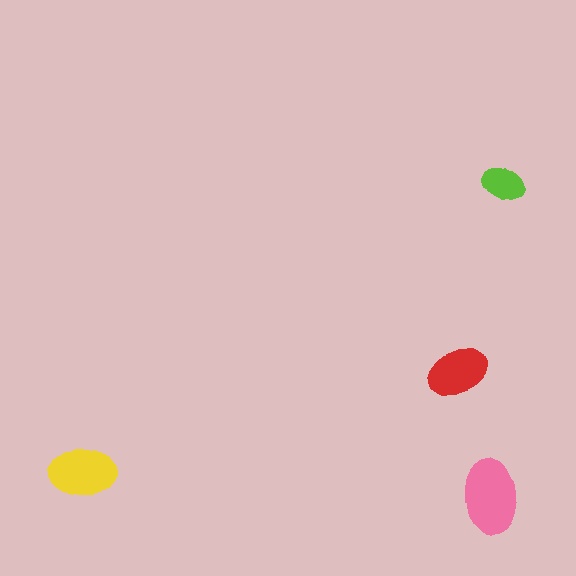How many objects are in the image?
There are 4 objects in the image.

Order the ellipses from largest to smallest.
the pink one, the yellow one, the red one, the lime one.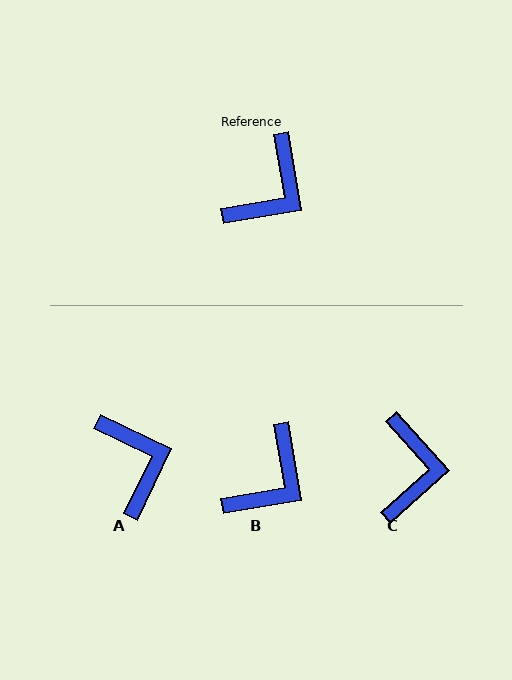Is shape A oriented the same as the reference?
No, it is off by about 55 degrees.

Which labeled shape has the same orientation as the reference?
B.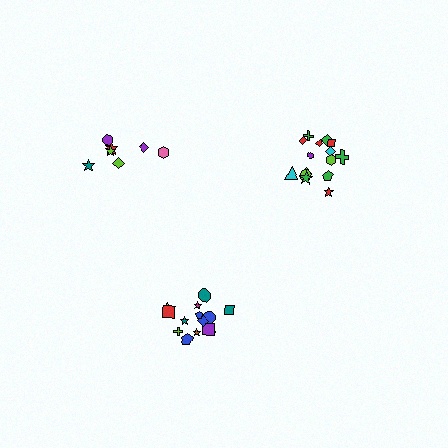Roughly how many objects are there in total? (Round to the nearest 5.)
Roughly 35 objects in total.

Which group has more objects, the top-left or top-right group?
The top-right group.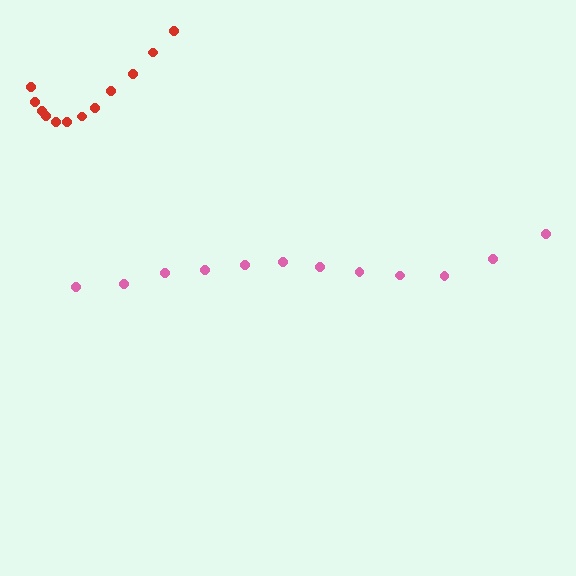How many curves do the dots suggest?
There are 2 distinct paths.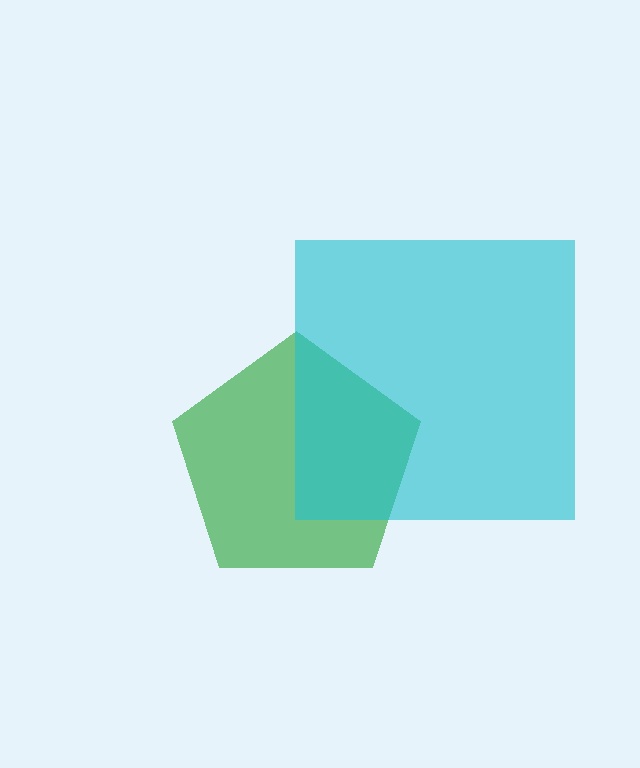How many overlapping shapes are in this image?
There are 2 overlapping shapes in the image.